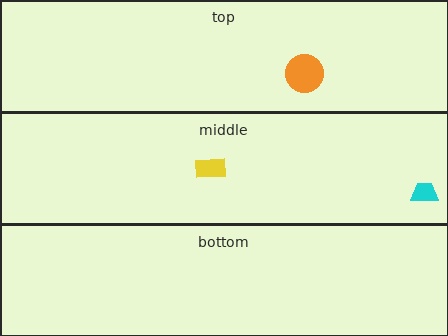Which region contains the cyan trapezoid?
The middle region.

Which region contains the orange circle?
The top region.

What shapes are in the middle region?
The cyan trapezoid, the yellow rectangle.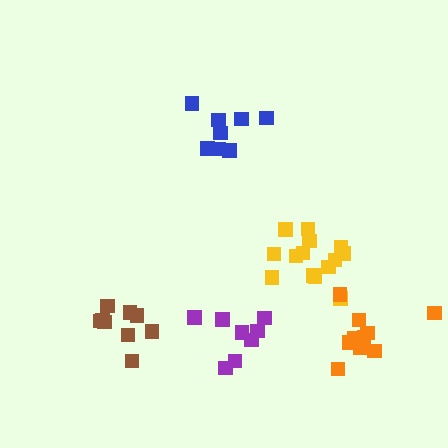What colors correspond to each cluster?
The clusters are colored: brown, blue, yellow, purple, orange.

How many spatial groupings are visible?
There are 5 spatial groupings.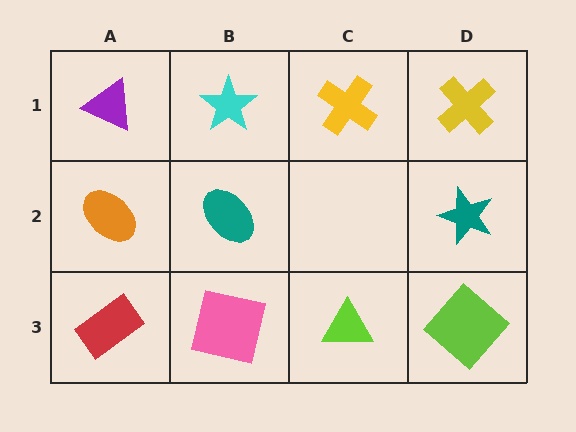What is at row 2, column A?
An orange ellipse.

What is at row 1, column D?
A yellow cross.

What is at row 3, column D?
A lime diamond.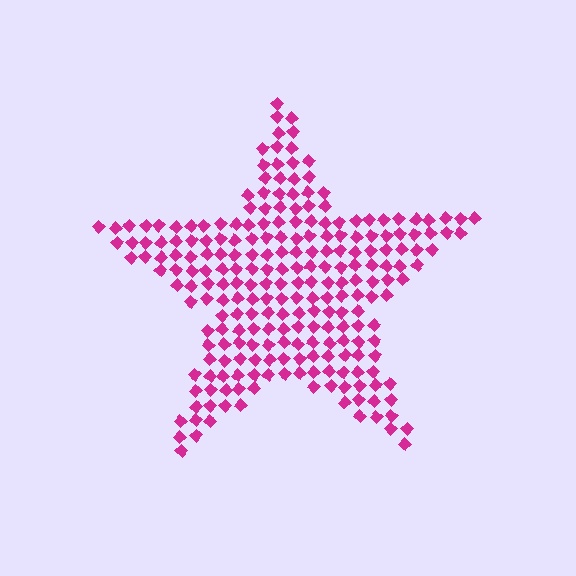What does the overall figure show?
The overall figure shows a star.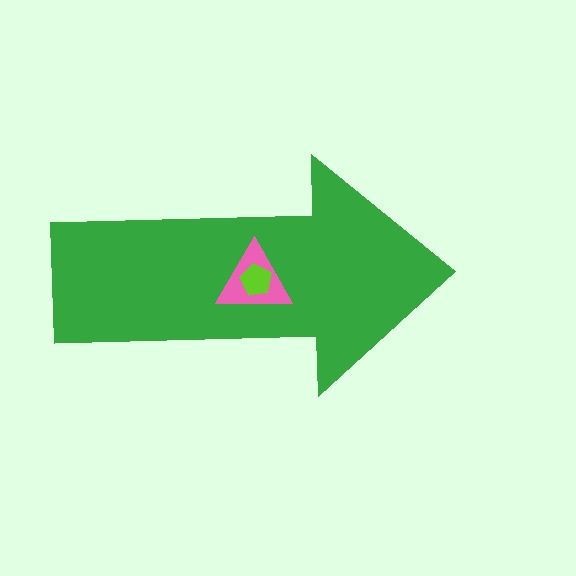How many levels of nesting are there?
3.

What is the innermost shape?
The lime pentagon.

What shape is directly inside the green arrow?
The pink triangle.